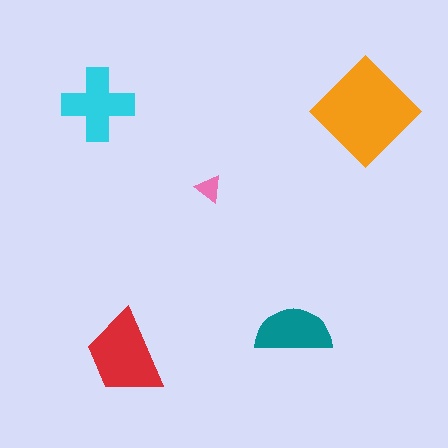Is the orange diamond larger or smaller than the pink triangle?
Larger.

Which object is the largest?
The orange diamond.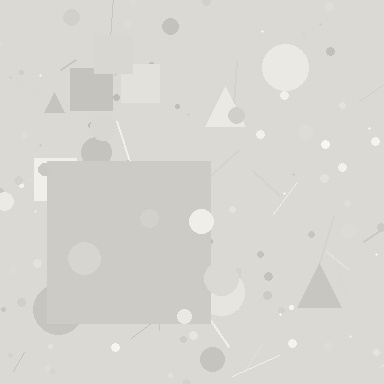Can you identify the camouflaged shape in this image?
The camouflaged shape is a square.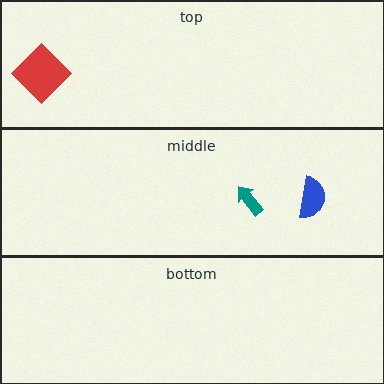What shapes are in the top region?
The red diamond.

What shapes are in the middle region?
The blue semicircle, the teal arrow.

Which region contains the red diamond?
The top region.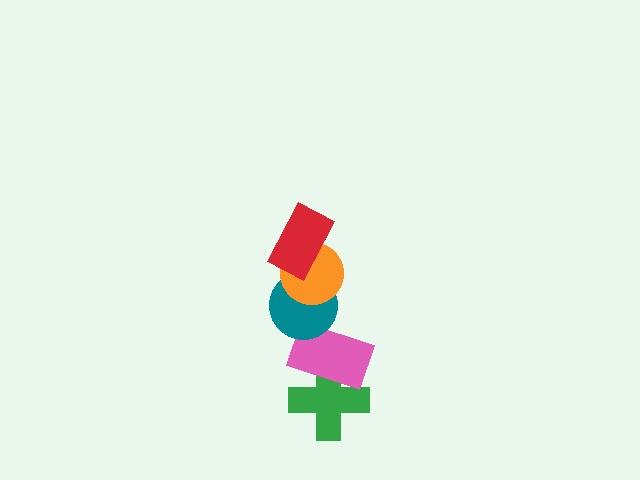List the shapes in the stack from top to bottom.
From top to bottom: the red rectangle, the orange circle, the teal circle, the pink rectangle, the green cross.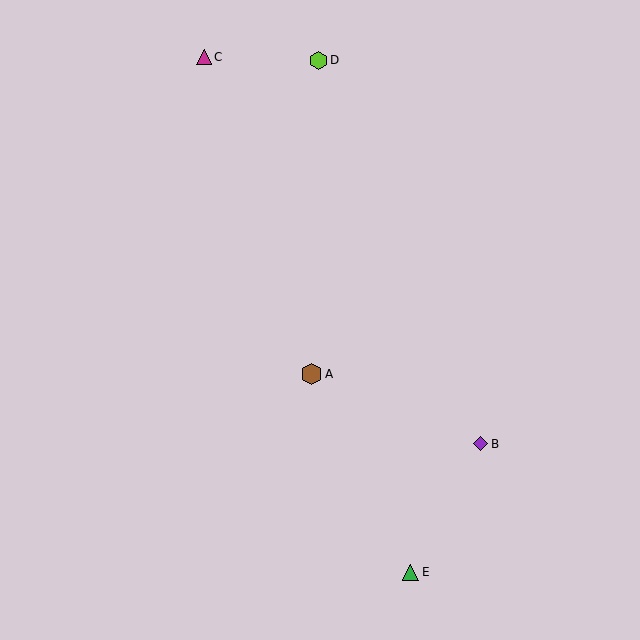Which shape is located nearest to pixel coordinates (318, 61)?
The lime hexagon (labeled D) at (318, 60) is nearest to that location.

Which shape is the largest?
The brown hexagon (labeled A) is the largest.